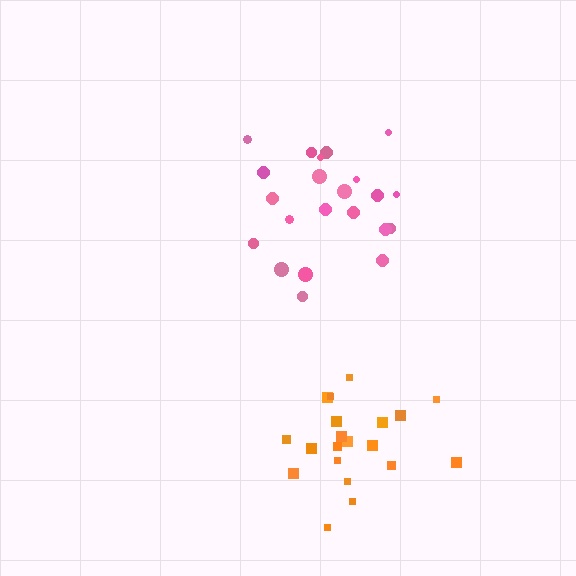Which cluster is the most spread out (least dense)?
Pink.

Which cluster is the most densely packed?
Orange.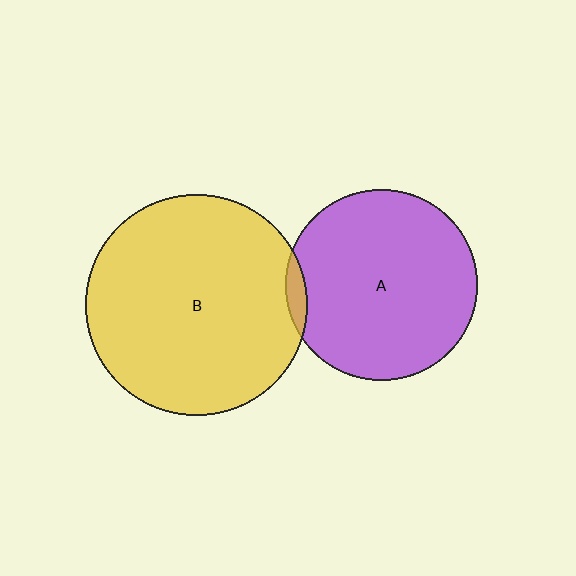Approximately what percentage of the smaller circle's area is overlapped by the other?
Approximately 5%.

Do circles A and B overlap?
Yes.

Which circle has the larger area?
Circle B (yellow).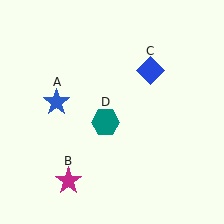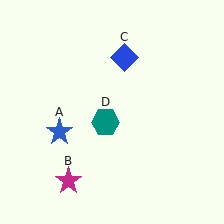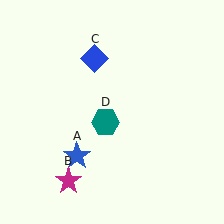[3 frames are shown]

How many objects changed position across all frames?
2 objects changed position: blue star (object A), blue diamond (object C).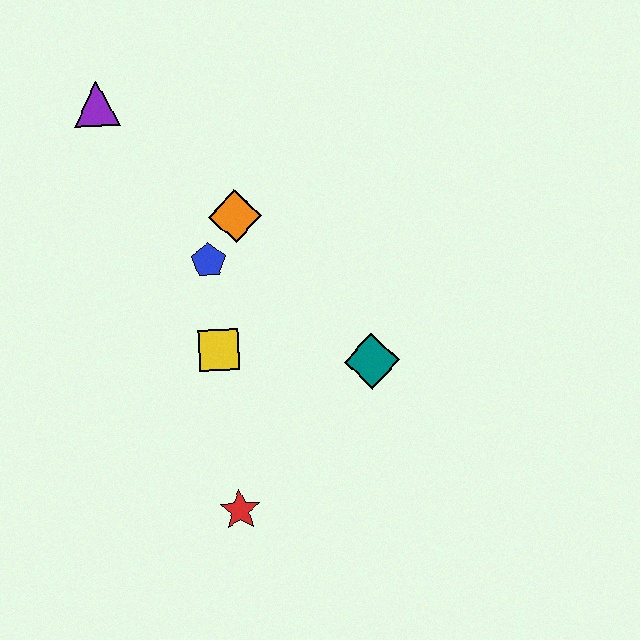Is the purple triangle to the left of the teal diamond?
Yes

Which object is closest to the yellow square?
The blue pentagon is closest to the yellow square.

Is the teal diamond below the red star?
No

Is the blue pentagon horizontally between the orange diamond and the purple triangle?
Yes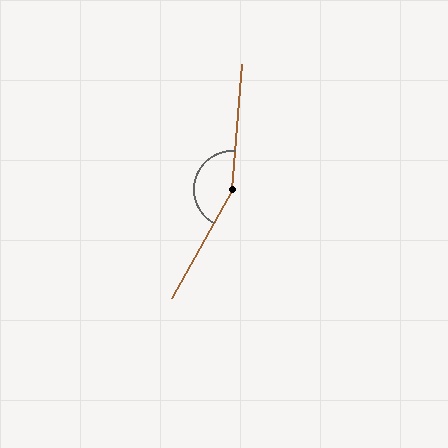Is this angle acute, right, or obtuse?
It is obtuse.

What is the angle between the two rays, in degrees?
Approximately 156 degrees.